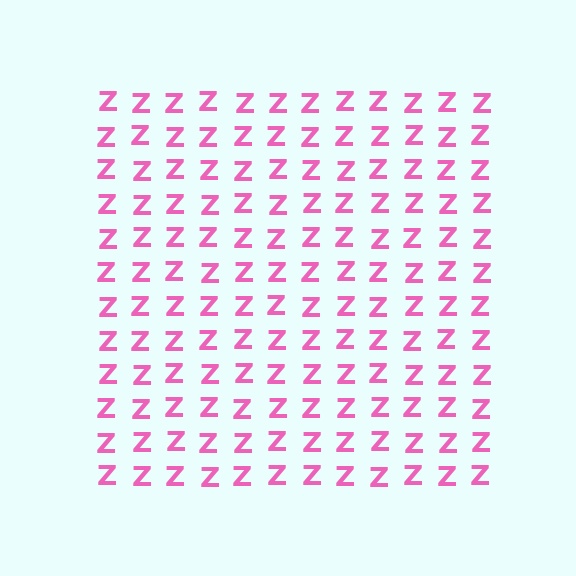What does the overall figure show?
The overall figure shows a square.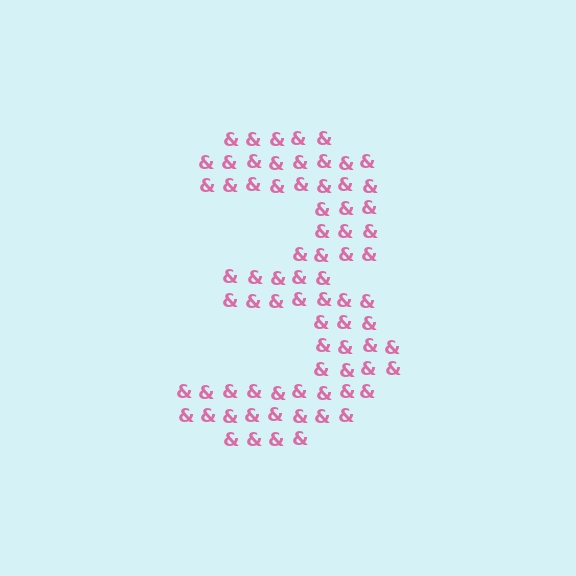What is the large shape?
The large shape is the digit 3.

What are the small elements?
The small elements are ampersands.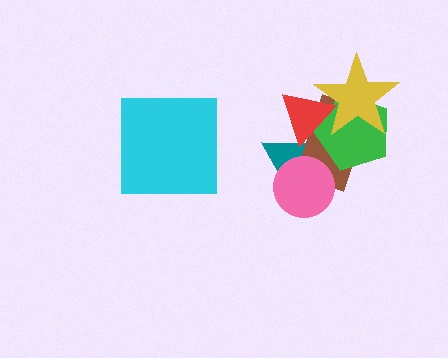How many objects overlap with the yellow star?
3 objects overlap with the yellow star.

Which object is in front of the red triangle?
The yellow star is in front of the red triangle.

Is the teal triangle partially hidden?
Yes, it is partially covered by another shape.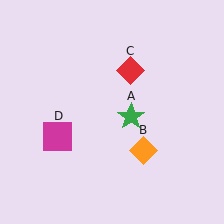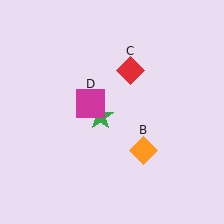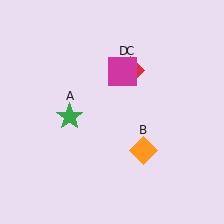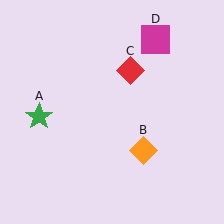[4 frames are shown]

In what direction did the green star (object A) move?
The green star (object A) moved left.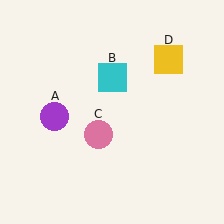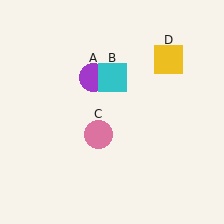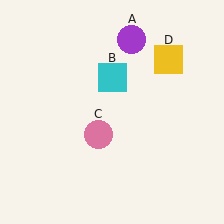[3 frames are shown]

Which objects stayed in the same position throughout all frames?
Cyan square (object B) and pink circle (object C) and yellow square (object D) remained stationary.